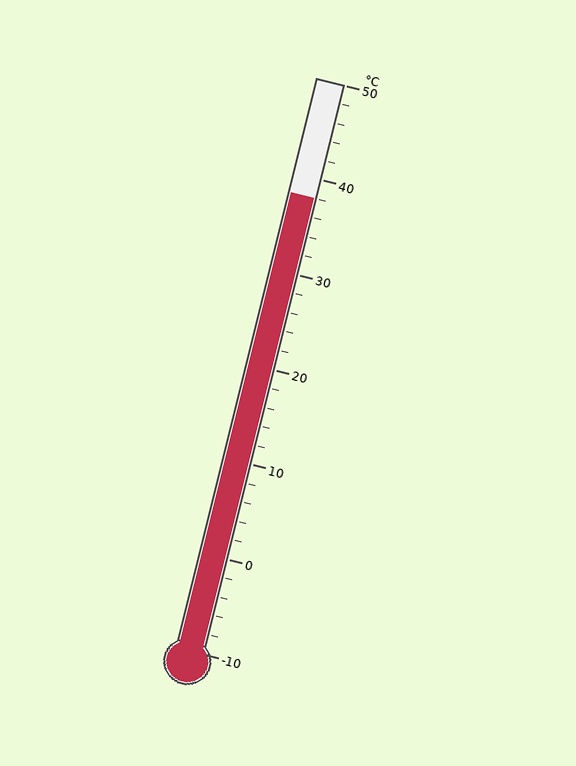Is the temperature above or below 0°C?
The temperature is above 0°C.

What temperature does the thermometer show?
The thermometer shows approximately 38°C.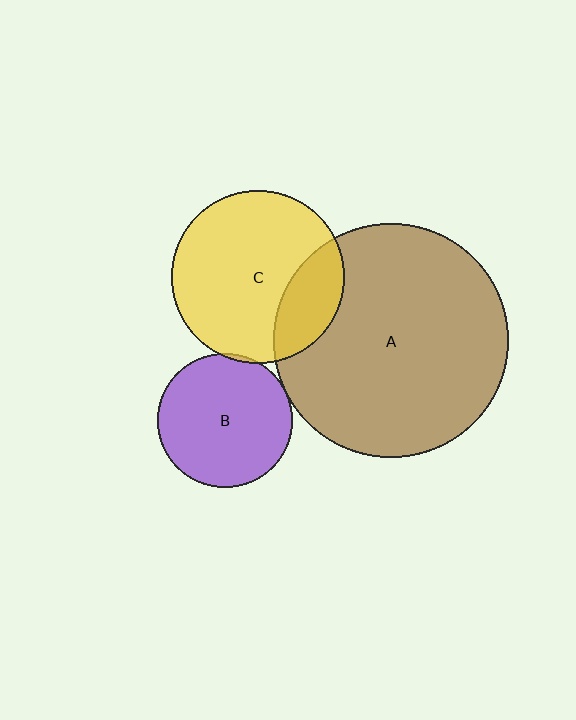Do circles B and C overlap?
Yes.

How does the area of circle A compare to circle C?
Approximately 1.8 times.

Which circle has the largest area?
Circle A (brown).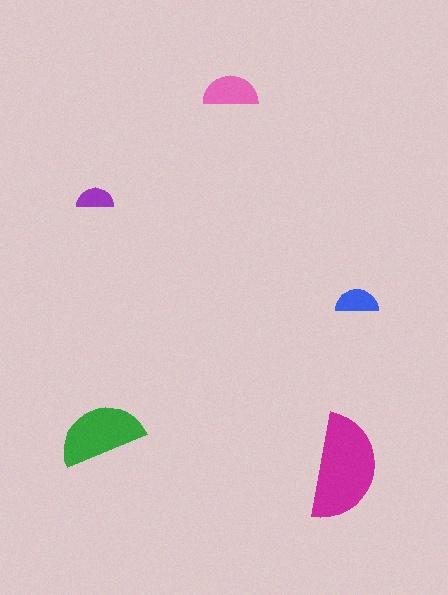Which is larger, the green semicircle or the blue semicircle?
The green one.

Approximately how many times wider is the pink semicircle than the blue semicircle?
About 1.5 times wider.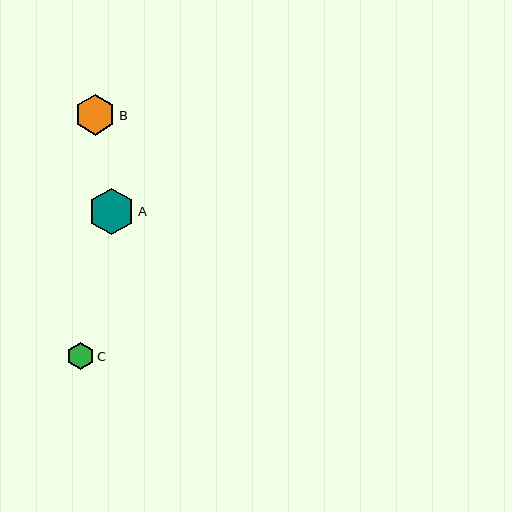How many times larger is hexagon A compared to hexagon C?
Hexagon A is approximately 1.7 times the size of hexagon C.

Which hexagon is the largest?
Hexagon A is the largest with a size of approximately 47 pixels.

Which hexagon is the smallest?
Hexagon C is the smallest with a size of approximately 28 pixels.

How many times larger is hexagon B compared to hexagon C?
Hexagon B is approximately 1.5 times the size of hexagon C.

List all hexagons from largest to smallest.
From largest to smallest: A, B, C.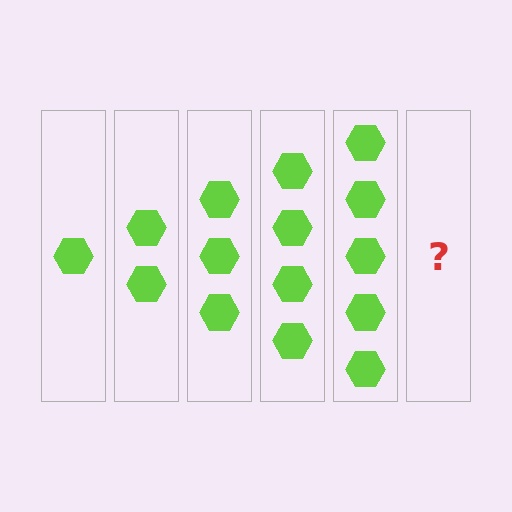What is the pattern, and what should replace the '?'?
The pattern is that each step adds one more hexagon. The '?' should be 6 hexagons.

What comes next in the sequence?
The next element should be 6 hexagons.